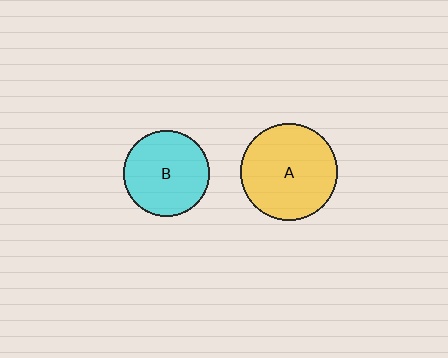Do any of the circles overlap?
No, none of the circles overlap.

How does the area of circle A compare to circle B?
Approximately 1.3 times.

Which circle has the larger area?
Circle A (yellow).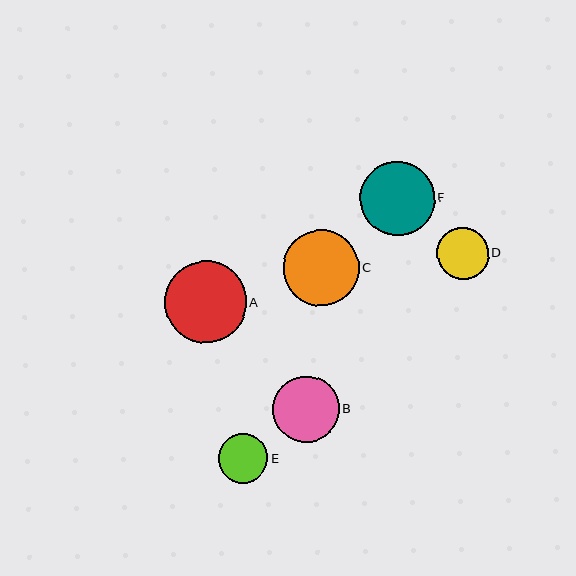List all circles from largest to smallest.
From largest to smallest: A, C, F, B, D, E.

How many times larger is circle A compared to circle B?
Circle A is approximately 1.2 times the size of circle B.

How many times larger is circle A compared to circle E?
Circle A is approximately 1.6 times the size of circle E.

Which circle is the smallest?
Circle E is the smallest with a size of approximately 49 pixels.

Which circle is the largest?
Circle A is the largest with a size of approximately 81 pixels.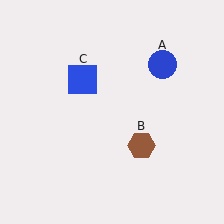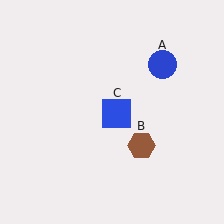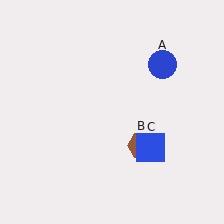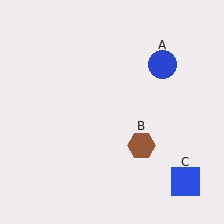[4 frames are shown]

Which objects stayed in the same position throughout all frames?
Blue circle (object A) and brown hexagon (object B) remained stationary.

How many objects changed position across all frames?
1 object changed position: blue square (object C).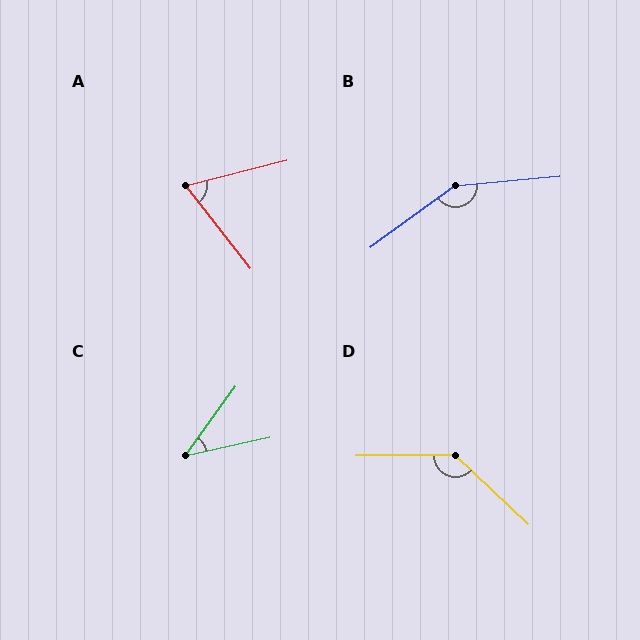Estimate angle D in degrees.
Approximately 136 degrees.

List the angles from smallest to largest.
C (42°), A (66°), D (136°), B (149°).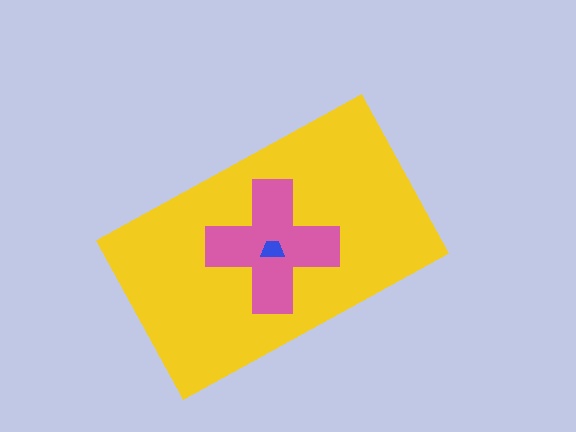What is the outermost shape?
The yellow rectangle.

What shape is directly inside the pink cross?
The blue trapezoid.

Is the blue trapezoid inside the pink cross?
Yes.